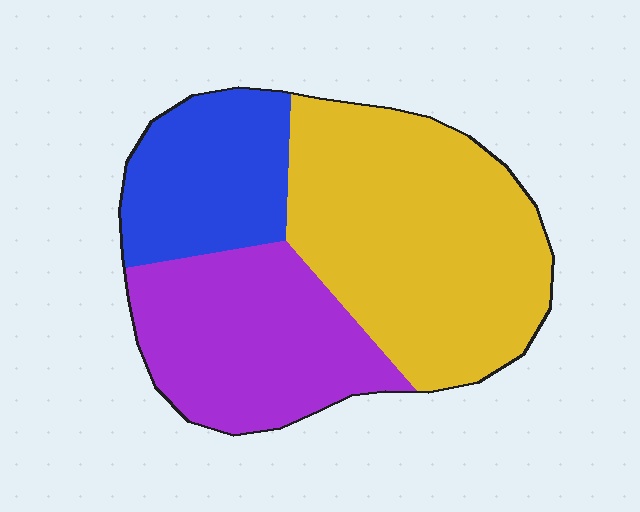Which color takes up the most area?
Yellow, at roughly 50%.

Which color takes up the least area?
Blue, at roughly 20%.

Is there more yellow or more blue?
Yellow.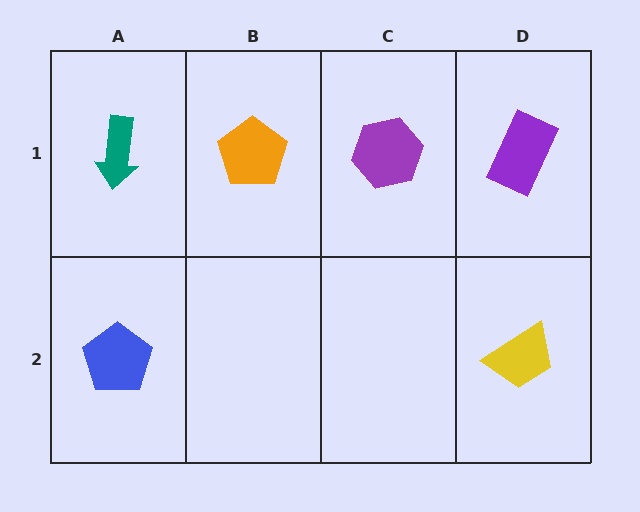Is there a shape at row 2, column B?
No, that cell is empty.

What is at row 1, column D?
A purple rectangle.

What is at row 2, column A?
A blue pentagon.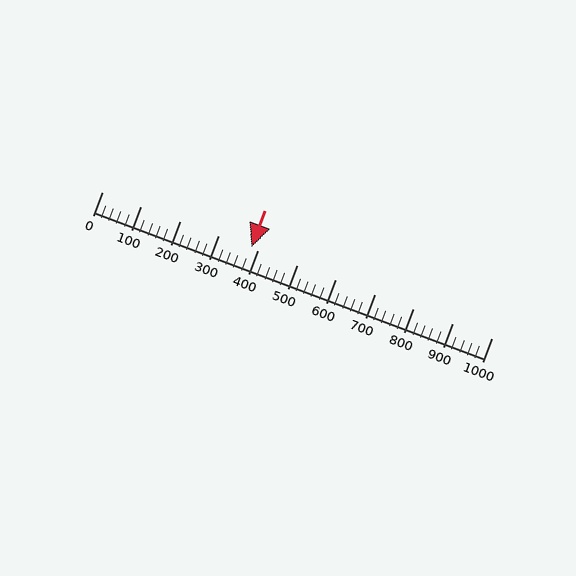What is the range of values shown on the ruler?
The ruler shows values from 0 to 1000.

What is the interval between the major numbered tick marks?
The major tick marks are spaced 100 units apart.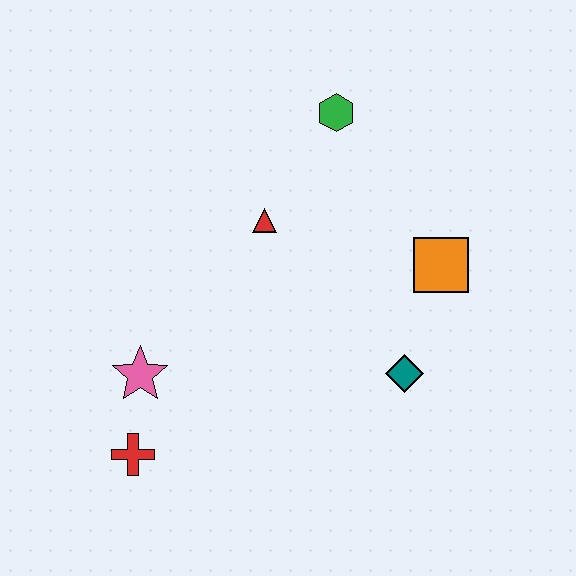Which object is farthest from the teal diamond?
The red cross is farthest from the teal diamond.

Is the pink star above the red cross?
Yes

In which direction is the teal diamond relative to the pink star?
The teal diamond is to the right of the pink star.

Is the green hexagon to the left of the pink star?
No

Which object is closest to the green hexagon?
The red triangle is closest to the green hexagon.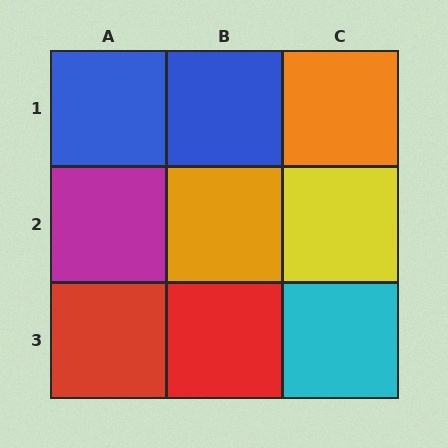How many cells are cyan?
1 cell is cyan.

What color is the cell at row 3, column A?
Red.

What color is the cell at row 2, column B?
Orange.